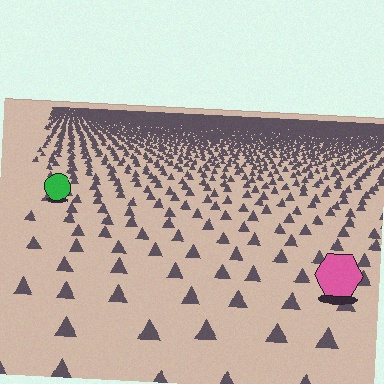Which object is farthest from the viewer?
The green circle is farthest from the viewer. It appears smaller and the ground texture around it is denser.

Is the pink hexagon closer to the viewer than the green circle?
Yes. The pink hexagon is closer — you can tell from the texture gradient: the ground texture is coarser near it.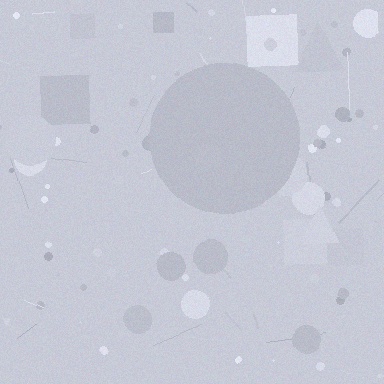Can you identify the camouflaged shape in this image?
The camouflaged shape is a circle.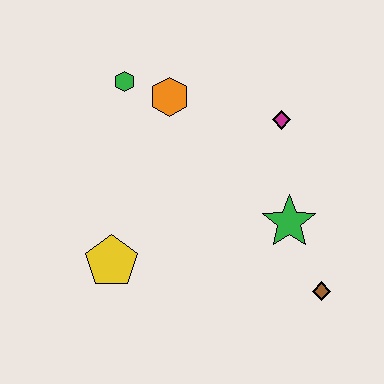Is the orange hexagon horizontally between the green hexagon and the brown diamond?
Yes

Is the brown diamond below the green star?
Yes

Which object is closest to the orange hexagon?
The green hexagon is closest to the orange hexagon.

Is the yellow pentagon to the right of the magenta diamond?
No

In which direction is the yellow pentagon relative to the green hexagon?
The yellow pentagon is below the green hexagon.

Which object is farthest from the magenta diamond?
The yellow pentagon is farthest from the magenta diamond.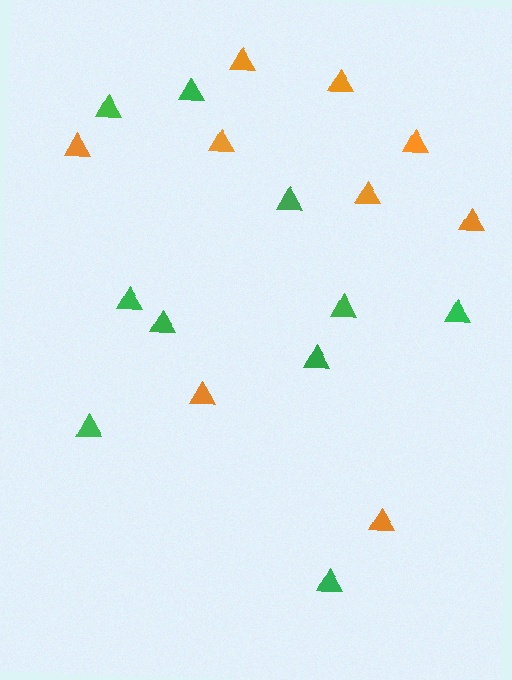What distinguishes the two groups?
There are 2 groups: one group of green triangles (10) and one group of orange triangles (9).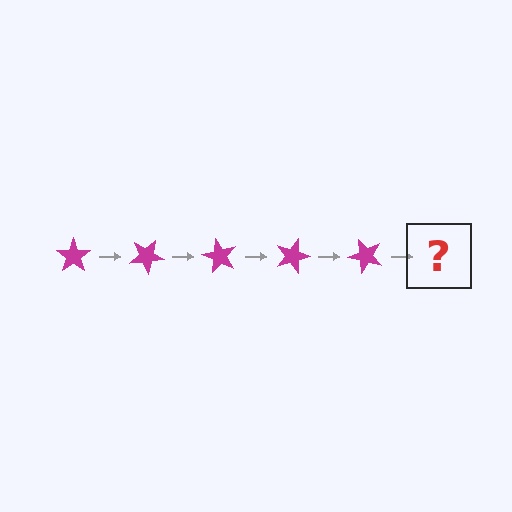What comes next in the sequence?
The next element should be a magenta star rotated 150 degrees.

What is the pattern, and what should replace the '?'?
The pattern is that the star rotates 30 degrees each step. The '?' should be a magenta star rotated 150 degrees.